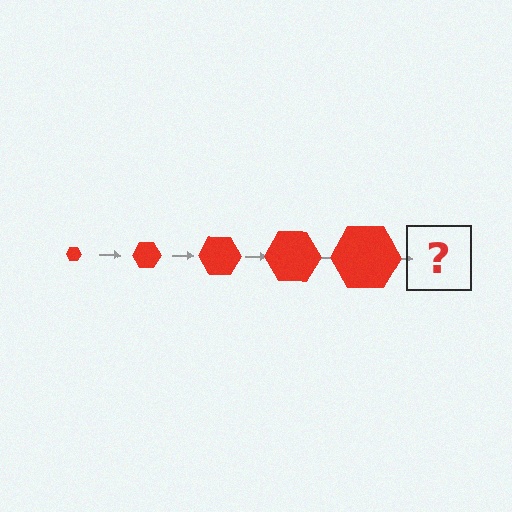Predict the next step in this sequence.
The next step is a red hexagon, larger than the previous one.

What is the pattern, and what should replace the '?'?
The pattern is that the hexagon gets progressively larger each step. The '?' should be a red hexagon, larger than the previous one.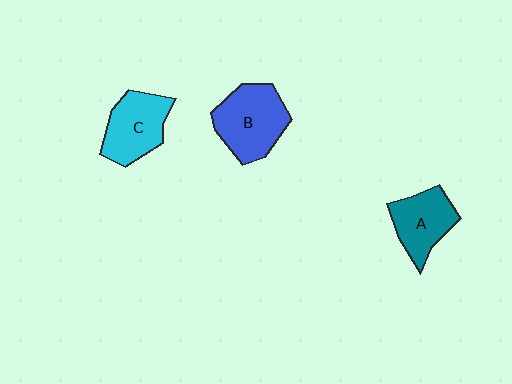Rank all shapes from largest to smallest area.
From largest to smallest: B (blue), C (cyan), A (teal).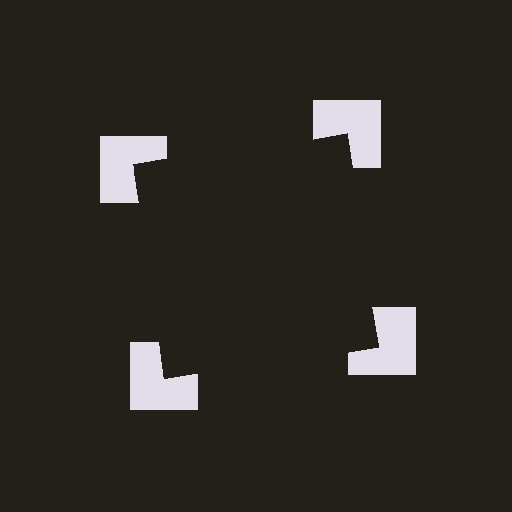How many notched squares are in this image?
There are 4 — one at each vertex of the illusory square.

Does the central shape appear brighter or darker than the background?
It typically appears slightly darker than the background, even though no actual brightness change is drawn.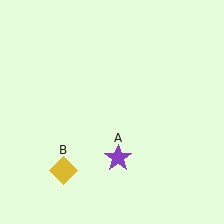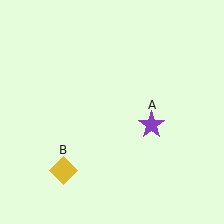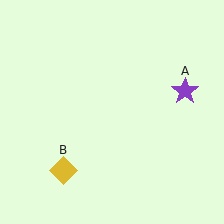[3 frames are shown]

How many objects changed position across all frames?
1 object changed position: purple star (object A).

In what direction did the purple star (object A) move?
The purple star (object A) moved up and to the right.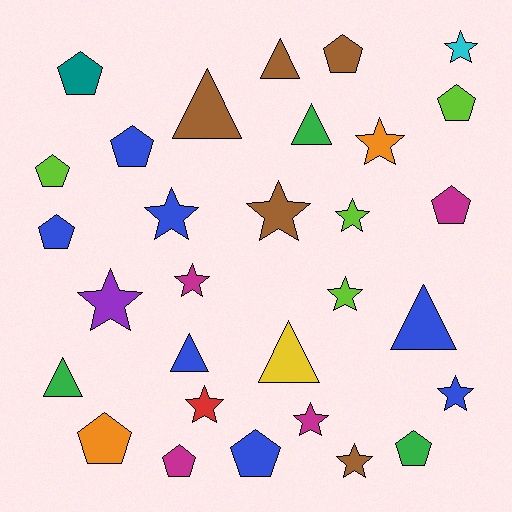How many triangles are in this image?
There are 7 triangles.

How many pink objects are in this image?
There are no pink objects.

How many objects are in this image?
There are 30 objects.